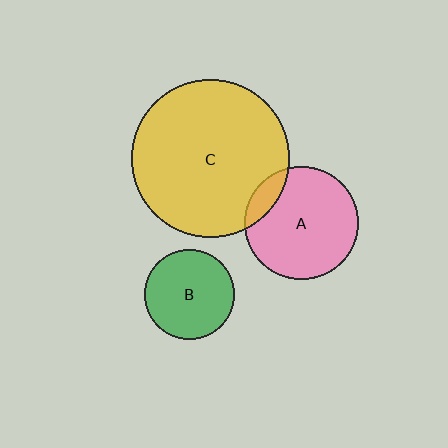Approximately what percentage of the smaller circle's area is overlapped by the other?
Approximately 15%.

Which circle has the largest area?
Circle C (yellow).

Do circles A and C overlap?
Yes.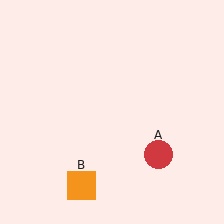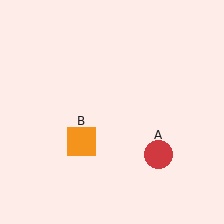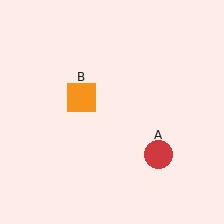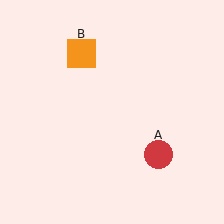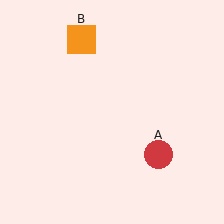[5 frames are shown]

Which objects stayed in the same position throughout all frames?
Red circle (object A) remained stationary.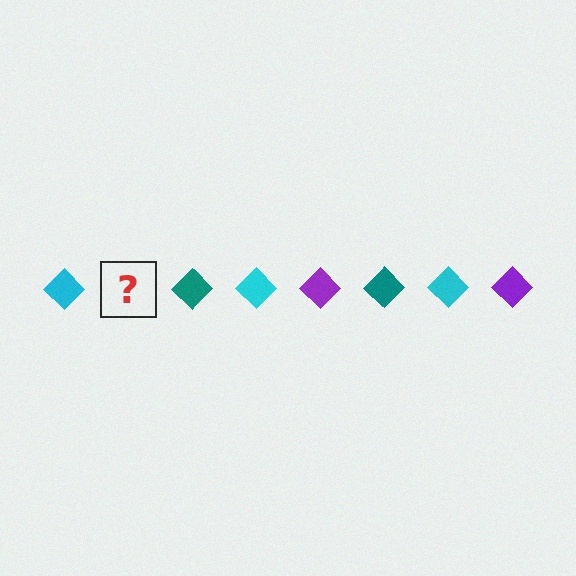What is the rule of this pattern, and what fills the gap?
The rule is that the pattern cycles through cyan, purple, teal diamonds. The gap should be filled with a purple diamond.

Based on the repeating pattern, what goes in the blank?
The blank should be a purple diamond.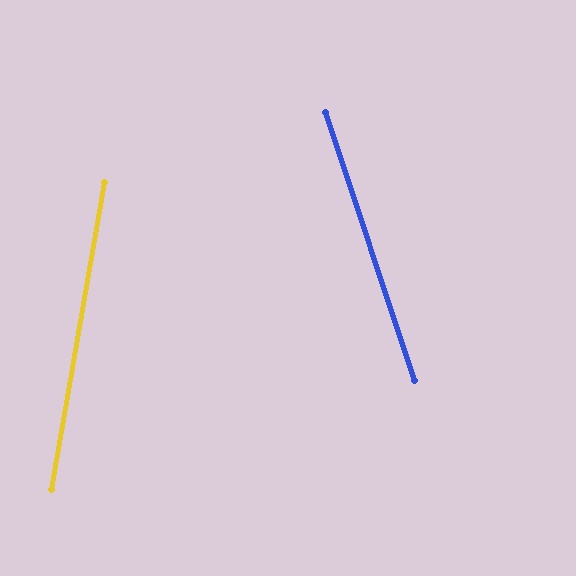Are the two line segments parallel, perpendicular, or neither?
Neither parallel nor perpendicular — they differ by about 28°.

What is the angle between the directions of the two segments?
Approximately 28 degrees.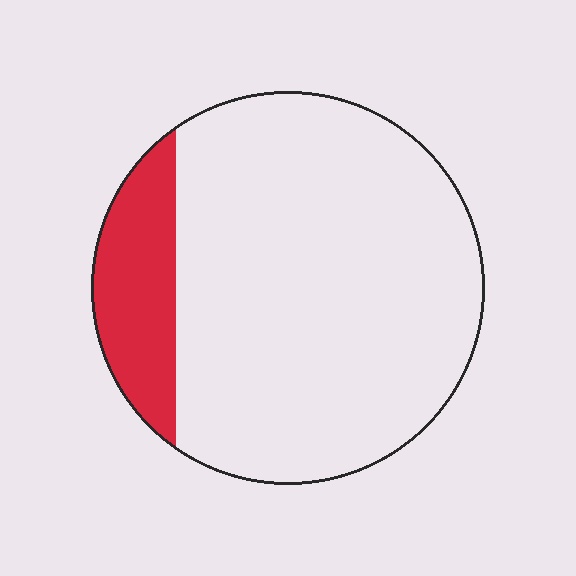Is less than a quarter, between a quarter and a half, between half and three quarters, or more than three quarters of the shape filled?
Less than a quarter.